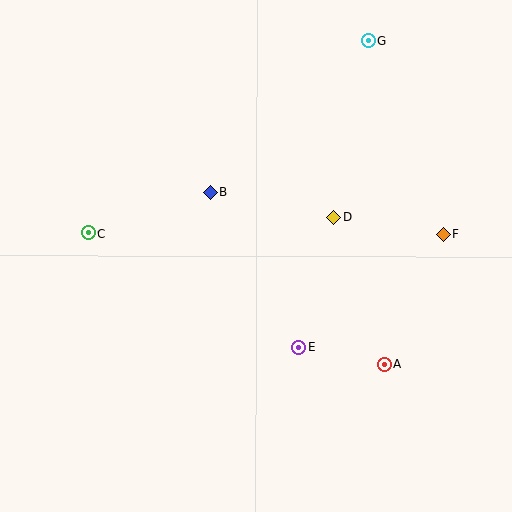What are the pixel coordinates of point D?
Point D is at (334, 218).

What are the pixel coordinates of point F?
Point F is at (444, 234).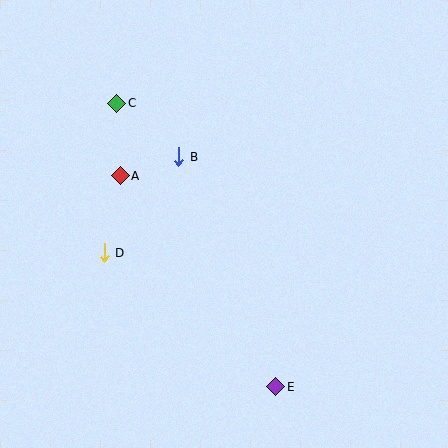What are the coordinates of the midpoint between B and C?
The midpoint between B and C is at (148, 130).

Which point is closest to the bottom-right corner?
Point E is closest to the bottom-right corner.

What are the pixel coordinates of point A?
Point A is at (120, 176).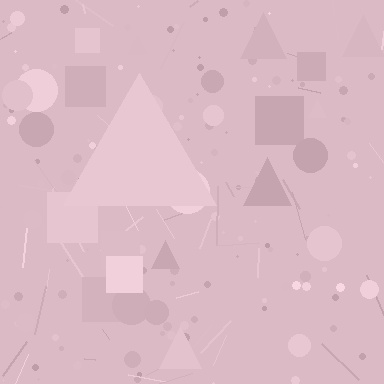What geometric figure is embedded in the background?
A triangle is embedded in the background.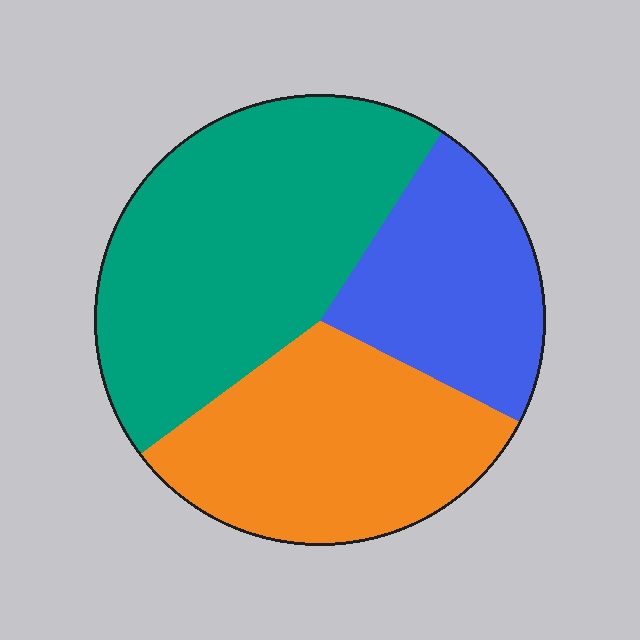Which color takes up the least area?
Blue, at roughly 25%.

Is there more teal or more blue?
Teal.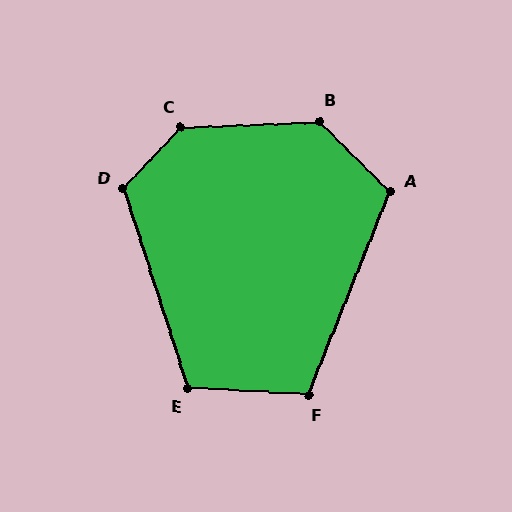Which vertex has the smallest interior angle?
F, at approximately 108 degrees.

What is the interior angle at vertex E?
Approximately 111 degrees (obtuse).